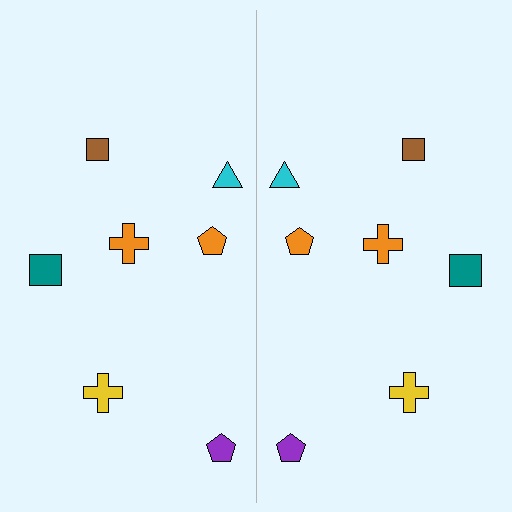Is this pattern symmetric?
Yes, this pattern has bilateral (reflection) symmetry.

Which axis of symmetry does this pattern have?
The pattern has a vertical axis of symmetry running through the center of the image.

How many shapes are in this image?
There are 14 shapes in this image.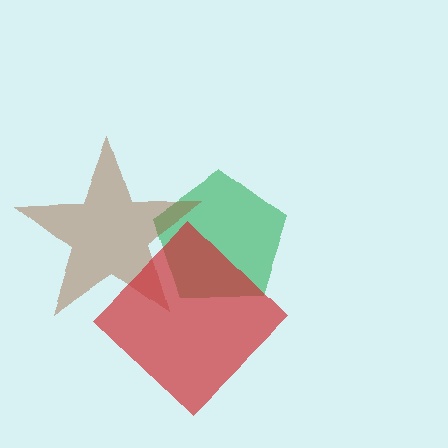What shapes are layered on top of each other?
The layered shapes are: a green pentagon, a brown star, a red diamond.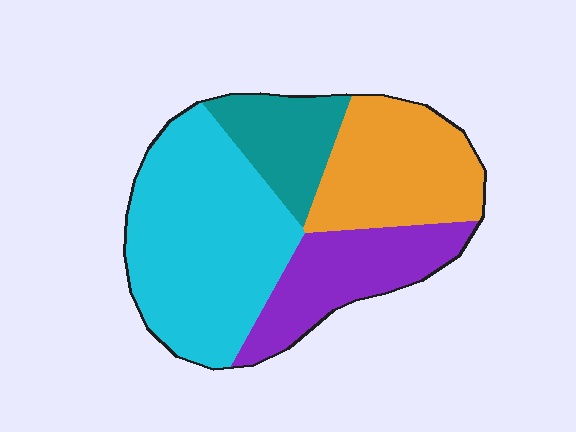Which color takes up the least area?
Teal, at roughly 15%.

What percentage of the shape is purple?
Purple covers about 20% of the shape.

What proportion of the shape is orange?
Orange takes up less than a quarter of the shape.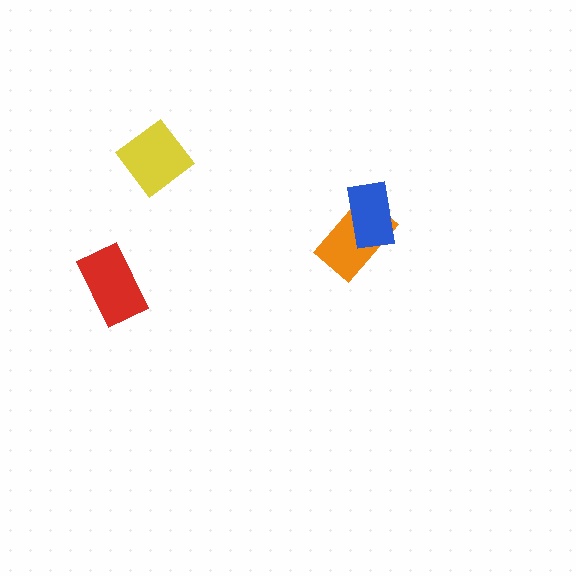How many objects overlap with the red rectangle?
0 objects overlap with the red rectangle.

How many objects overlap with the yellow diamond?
0 objects overlap with the yellow diamond.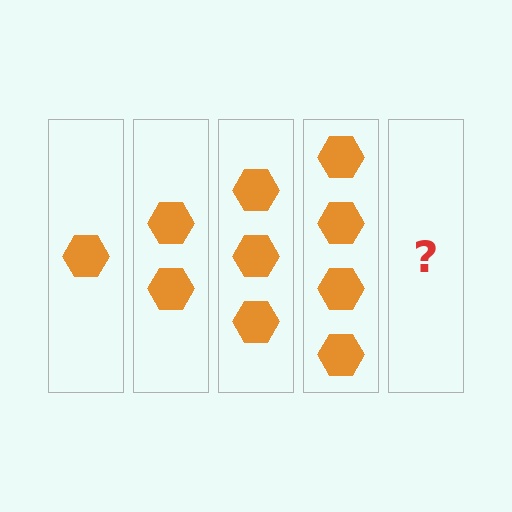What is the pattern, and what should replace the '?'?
The pattern is that each step adds one more hexagon. The '?' should be 5 hexagons.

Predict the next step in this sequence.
The next step is 5 hexagons.